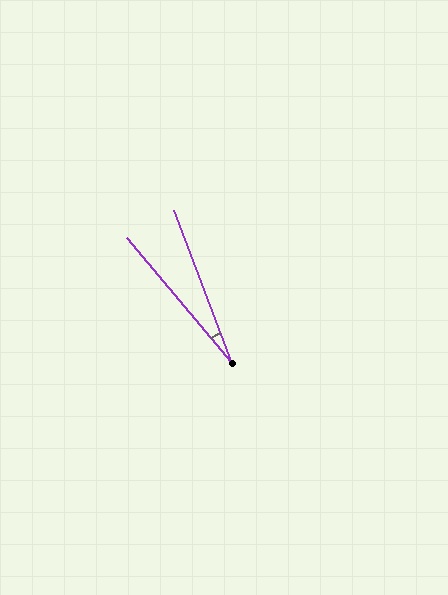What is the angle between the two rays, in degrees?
Approximately 19 degrees.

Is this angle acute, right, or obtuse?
It is acute.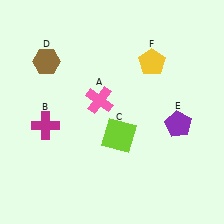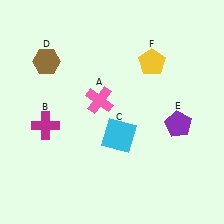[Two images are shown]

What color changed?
The square (C) changed from lime in Image 1 to cyan in Image 2.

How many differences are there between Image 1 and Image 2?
There is 1 difference between the two images.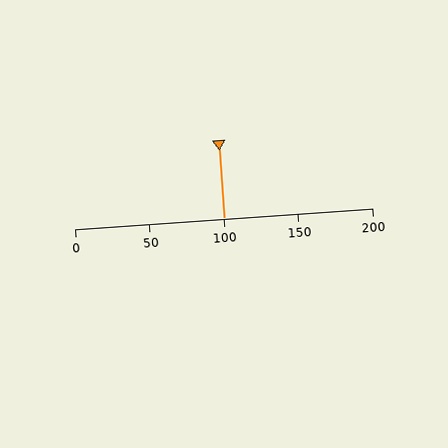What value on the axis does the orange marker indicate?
The marker indicates approximately 100.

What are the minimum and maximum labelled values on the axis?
The axis runs from 0 to 200.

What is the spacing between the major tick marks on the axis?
The major ticks are spaced 50 apart.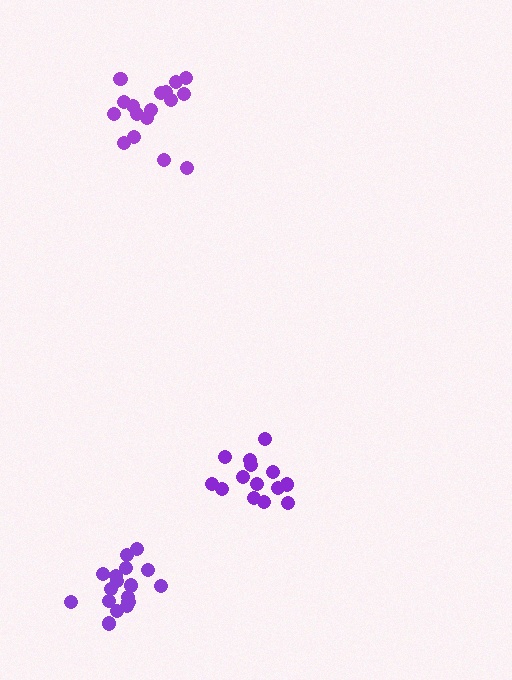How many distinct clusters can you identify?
There are 3 distinct clusters.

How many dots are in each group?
Group 1: 17 dots, Group 2: 17 dots, Group 3: 14 dots (48 total).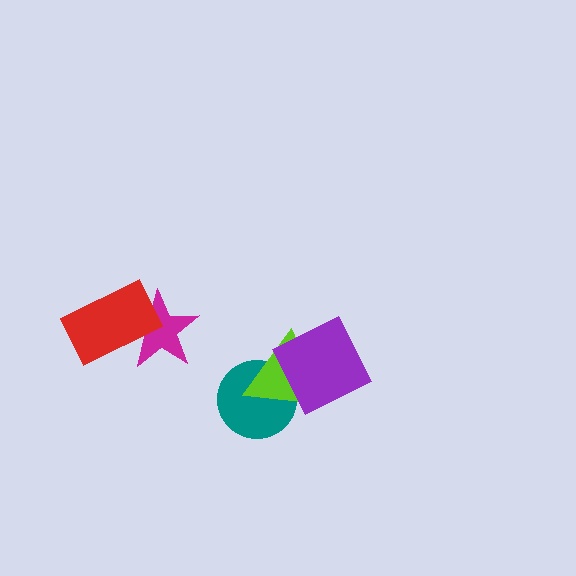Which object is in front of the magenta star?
The red rectangle is in front of the magenta star.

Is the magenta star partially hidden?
Yes, it is partially covered by another shape.